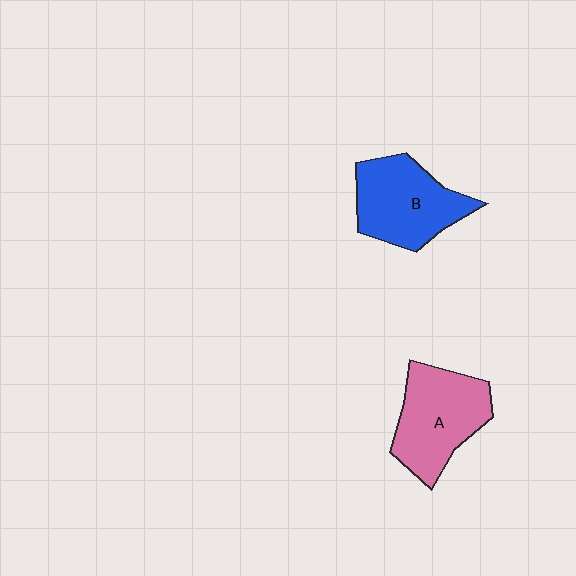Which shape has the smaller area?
Shape B (blue).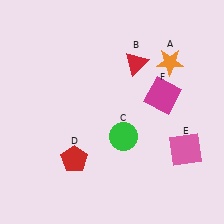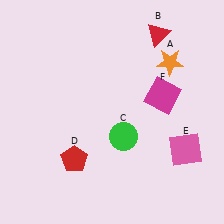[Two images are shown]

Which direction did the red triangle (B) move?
The red triangle (B) moved up.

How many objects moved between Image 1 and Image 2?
1 object moved between the two images.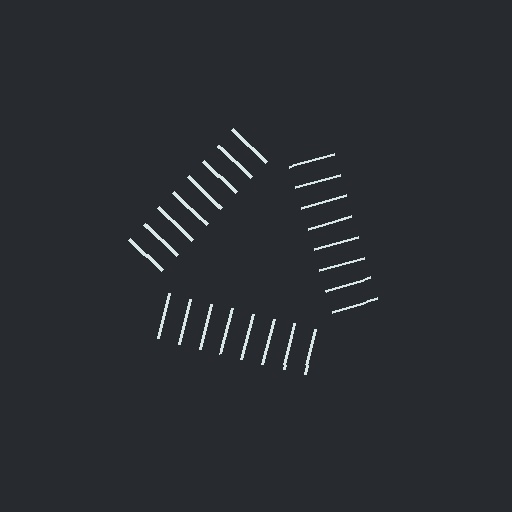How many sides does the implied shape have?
3 sides — the line-ends trace a triangle.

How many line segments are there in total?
24 — 8 along each of the 3 edges.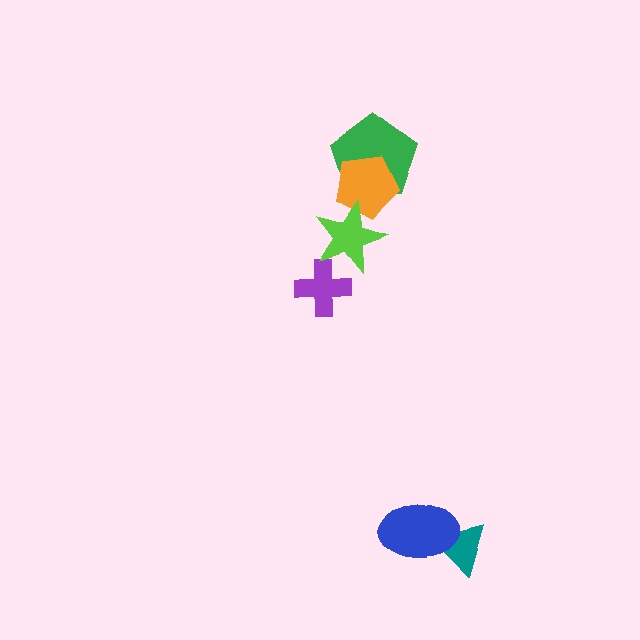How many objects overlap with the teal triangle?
1 object overlaps with the teal triangle.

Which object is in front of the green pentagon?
The orange pentagon is in front of the green pentagon.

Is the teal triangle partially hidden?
Yes, it is partially covered by another shape.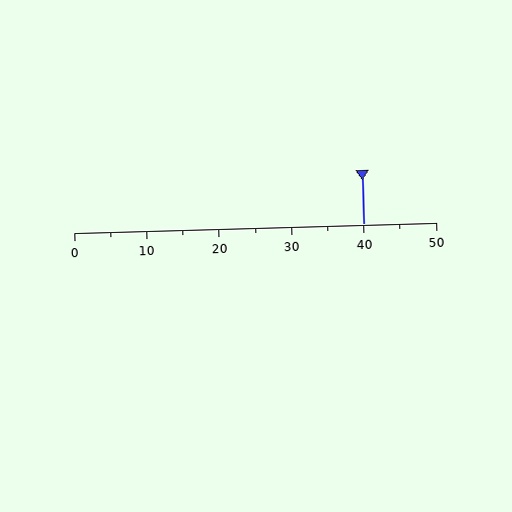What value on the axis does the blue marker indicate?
The marker indicates approximately 40.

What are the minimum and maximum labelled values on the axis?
The axis runs from 0 to 50.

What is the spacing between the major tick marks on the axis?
The major ticks are spaced 10 apart.